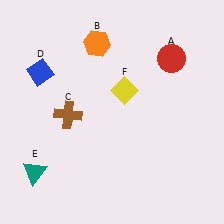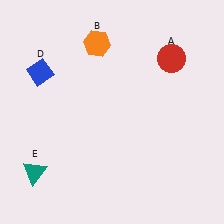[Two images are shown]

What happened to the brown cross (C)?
The brown cross (C) was removed in Image 2. It was in the bottom-left area of Image 1.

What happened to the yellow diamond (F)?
The yellow diamond (F) was removed in Image 2. It was in the top-right area of Image 1.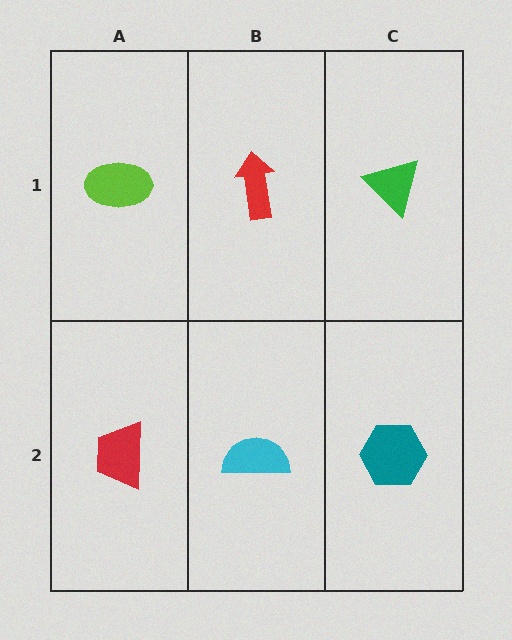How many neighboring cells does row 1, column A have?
2.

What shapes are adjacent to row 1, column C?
A teal hexagon (row 2, column C), a red arrow (row 1, column B).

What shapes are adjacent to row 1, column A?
A red trapezoid (row 2, column A), a red arrow (row 1, column B).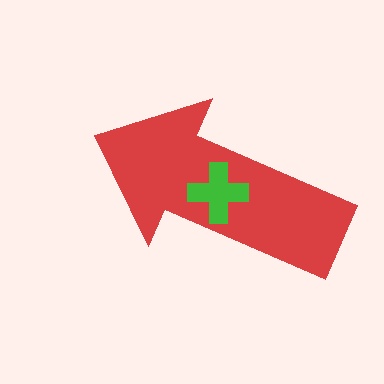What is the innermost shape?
The green cross.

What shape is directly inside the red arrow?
The green cross.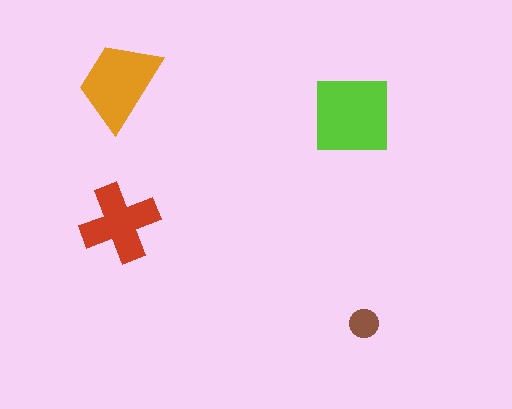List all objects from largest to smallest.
The lime square, the orange trapezoid, the red cross, the brown circle.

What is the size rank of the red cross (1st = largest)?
3rd.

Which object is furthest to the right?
The brown circle is rightmost.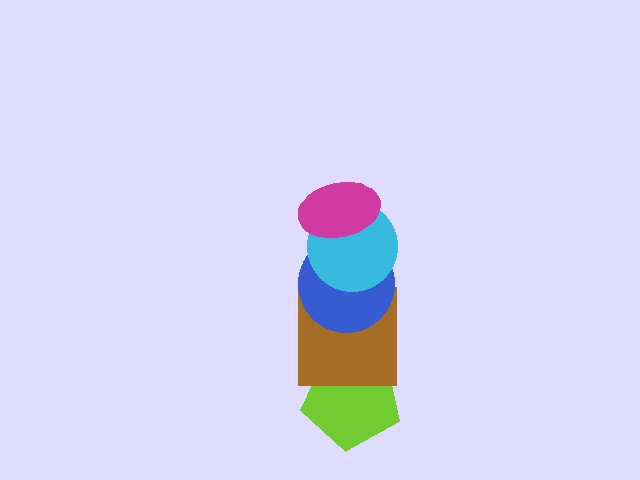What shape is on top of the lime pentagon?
The brown square is on top of the lime pentagon.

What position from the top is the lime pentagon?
The lime pentagon is 5th from the top.